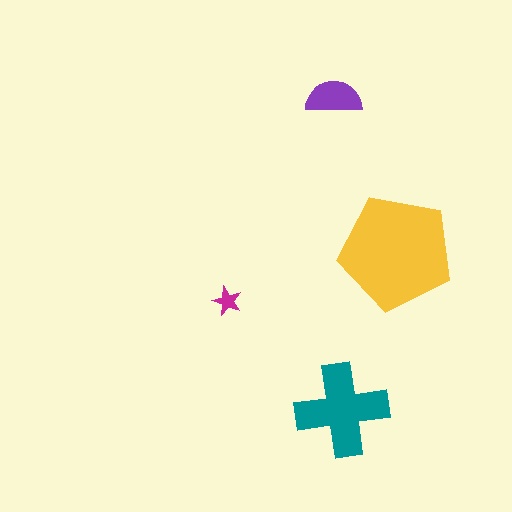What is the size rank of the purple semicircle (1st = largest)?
3rd.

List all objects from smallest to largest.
The magenta star, the purple semicircle, the teal cross, the yellow pentagon.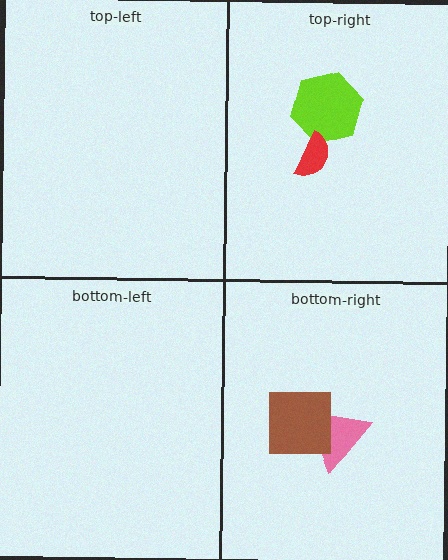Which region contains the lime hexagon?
The top-right region.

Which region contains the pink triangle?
The bottom-right region.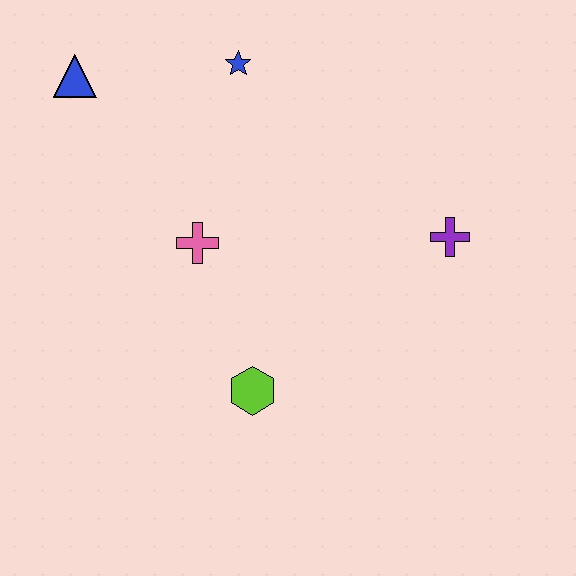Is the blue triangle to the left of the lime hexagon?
Yes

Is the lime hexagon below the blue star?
Yes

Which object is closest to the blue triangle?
The blue star is closest to the blue triangle.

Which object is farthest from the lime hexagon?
The blue triangle is farthest from the lime hexagon.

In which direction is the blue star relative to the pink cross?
The blue star is above the pink cross.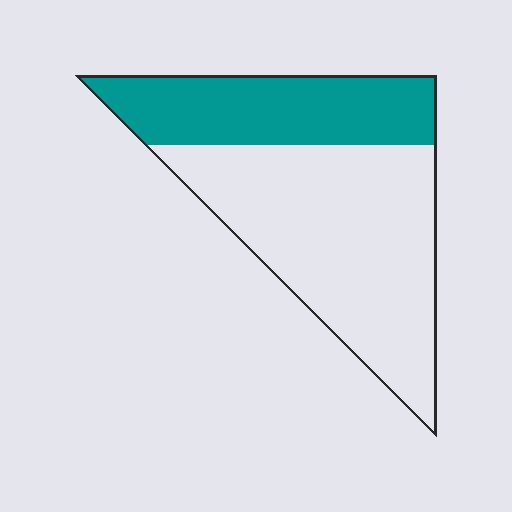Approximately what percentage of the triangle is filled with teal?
Approximately 35%.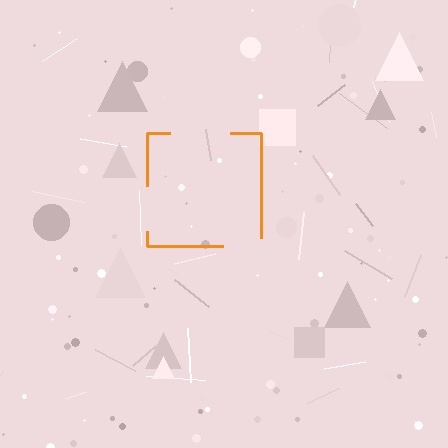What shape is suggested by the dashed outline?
The dashed outline suggests a square.